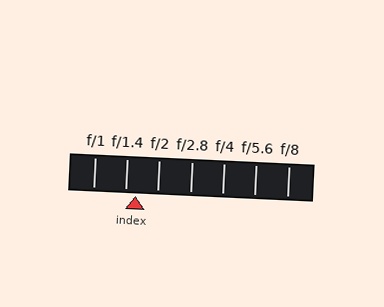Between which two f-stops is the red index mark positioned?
The index mark is between f/1.4 and f/2.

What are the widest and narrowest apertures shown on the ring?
The widest aperture shown is f/1 and the narrowest is f/8.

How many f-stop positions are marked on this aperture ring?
There are 7 f-stop positions marked.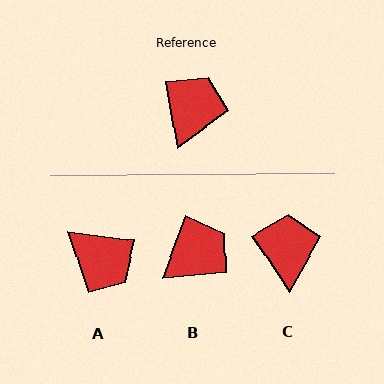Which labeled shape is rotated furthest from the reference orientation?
A, about 107 degrees away.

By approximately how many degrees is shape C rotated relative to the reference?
Approximately 24 degrees counter-clockwise.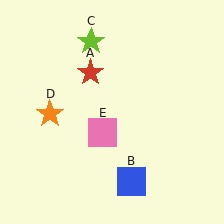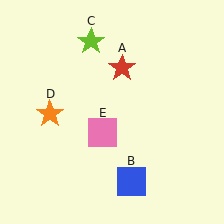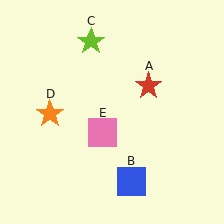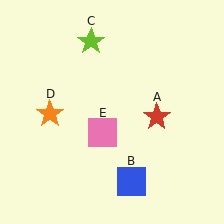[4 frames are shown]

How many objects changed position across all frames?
1 object changed position: red star (object A).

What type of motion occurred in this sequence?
The red star (object A) rotated clockwise around the center of the scene.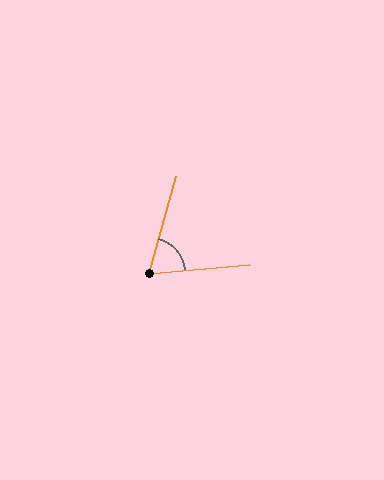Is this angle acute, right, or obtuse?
It is acute.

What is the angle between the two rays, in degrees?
Approximately 70 degrees.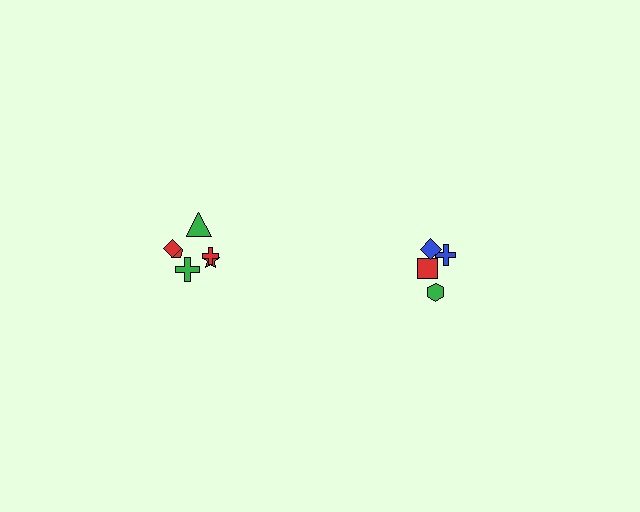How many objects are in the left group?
There are 6 objects.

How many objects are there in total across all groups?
There are 10 objects.